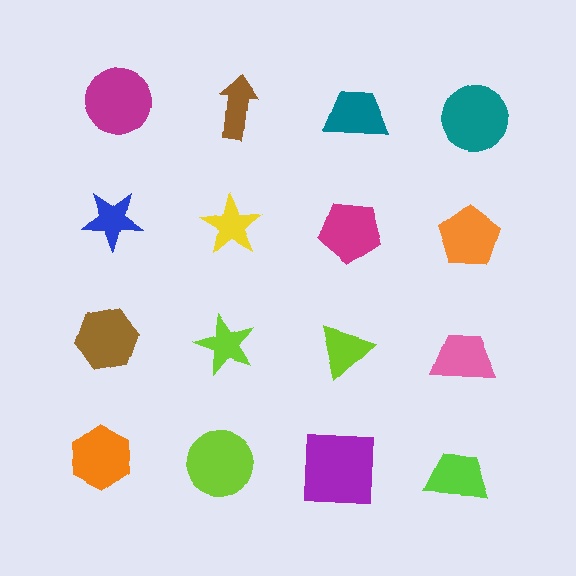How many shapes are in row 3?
4 shapes.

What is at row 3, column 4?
A pink trapezoid.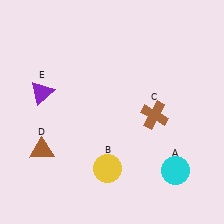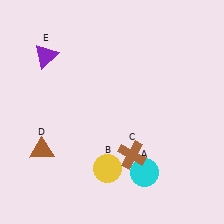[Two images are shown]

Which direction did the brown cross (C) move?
The brown cross (C) moved down.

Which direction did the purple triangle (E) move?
The purple triangle (E) moved up.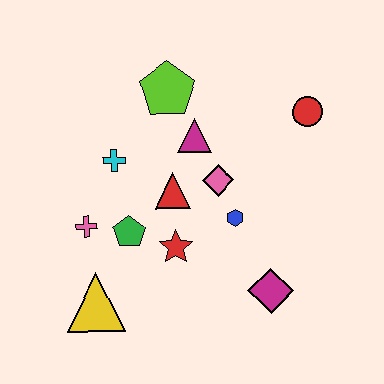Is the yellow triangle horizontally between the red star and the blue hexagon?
No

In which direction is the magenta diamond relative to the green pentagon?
The magenta diamond is to the right of the green pentagon.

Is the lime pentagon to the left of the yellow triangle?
No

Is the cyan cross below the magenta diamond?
No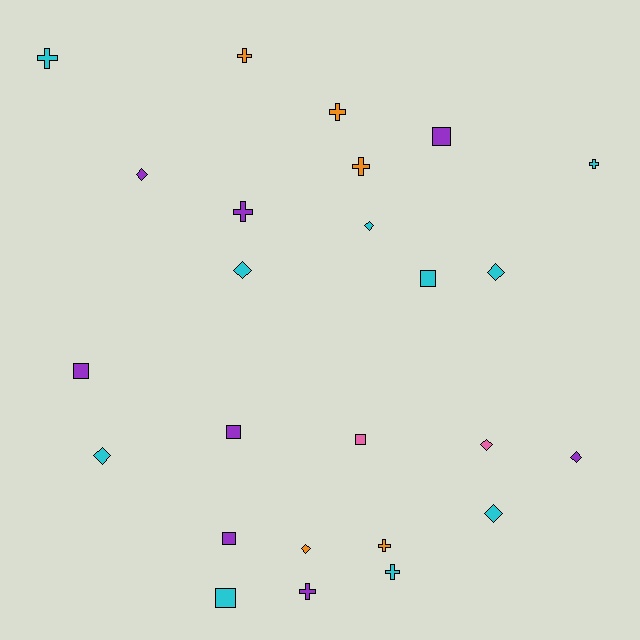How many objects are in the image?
There are 25 objects.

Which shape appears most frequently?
Diamond, with 9 objects.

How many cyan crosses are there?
There are 3 cyan crosses.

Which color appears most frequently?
Cyan, with 10 objects.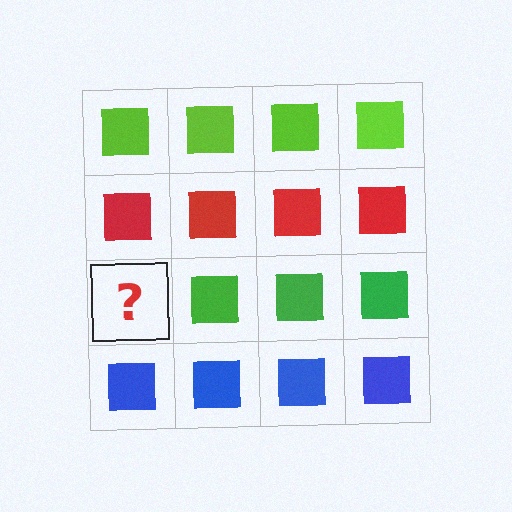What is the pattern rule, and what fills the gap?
The rule is that each row has a consistent color. The gap should be filled with a green square.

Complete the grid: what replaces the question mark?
The question mark should be replaced with a green square.